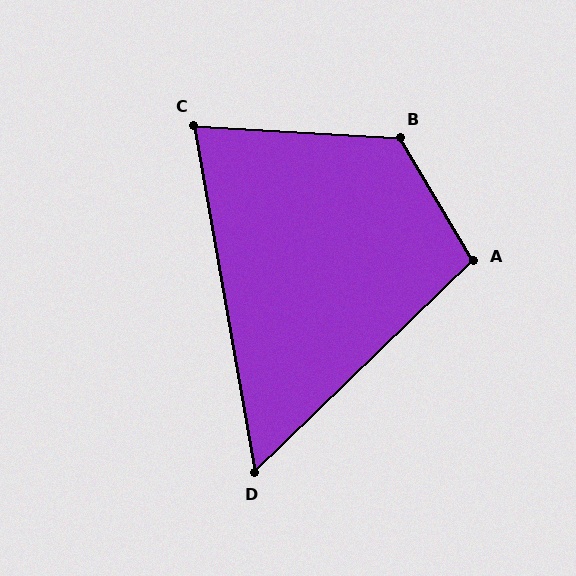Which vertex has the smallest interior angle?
D, at approximately 56 degrees.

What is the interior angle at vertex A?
Approximately 103 degrees (obtuse).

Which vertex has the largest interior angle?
B, at approximately 124 degrees.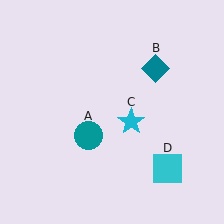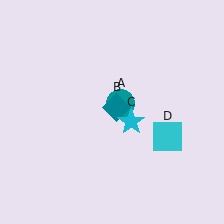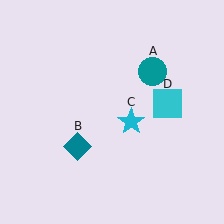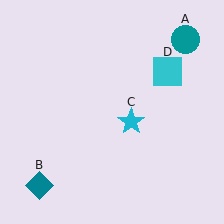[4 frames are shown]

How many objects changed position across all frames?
3 objects changed position: teal circle (object A), teal diamond (object B), cyan square (object D).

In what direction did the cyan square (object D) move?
The cyan square (object D) moved up.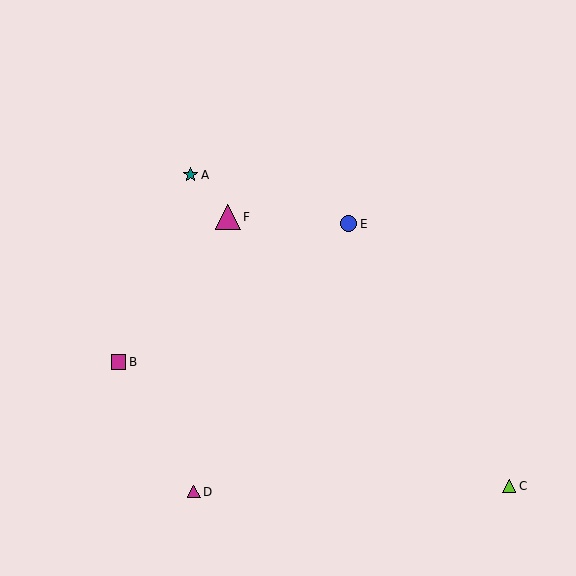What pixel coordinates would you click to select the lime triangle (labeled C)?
Click at (509, 486) to select the lime triangle C.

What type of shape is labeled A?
Shape A is a teal star.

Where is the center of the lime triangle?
The center of the lime triangle is at (509, 486).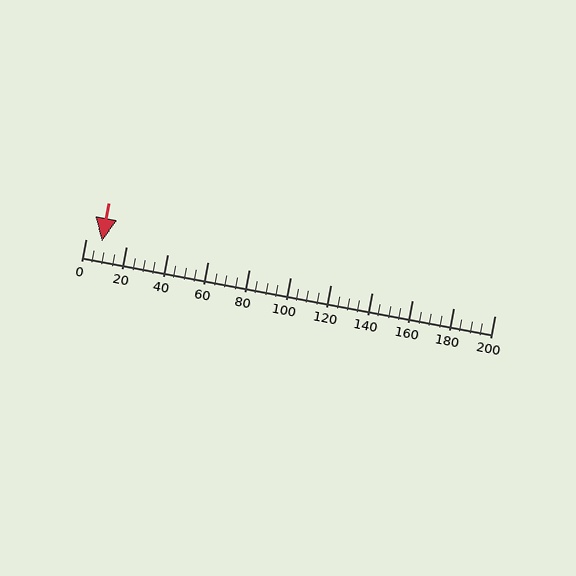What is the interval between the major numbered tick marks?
The major tick marks are spaced 20 units apart.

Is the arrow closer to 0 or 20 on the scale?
The arrow is closer to 0.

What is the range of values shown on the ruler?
The ruler shows values from 0 to 200.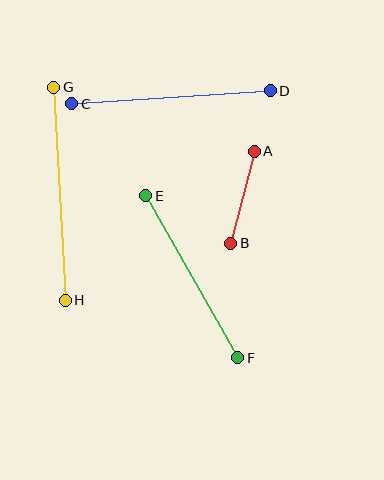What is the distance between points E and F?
The distance is approximately 186 pixels.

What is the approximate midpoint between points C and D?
The midpoint is at approximately (171, 97) pixels.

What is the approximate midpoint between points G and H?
The midpoint is at approximately (59, 194) pixels.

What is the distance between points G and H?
The distance is approximately 213 pixels.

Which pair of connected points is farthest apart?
Points G and H are farthest apart.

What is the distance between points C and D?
The distance is approximately 199 pixels.